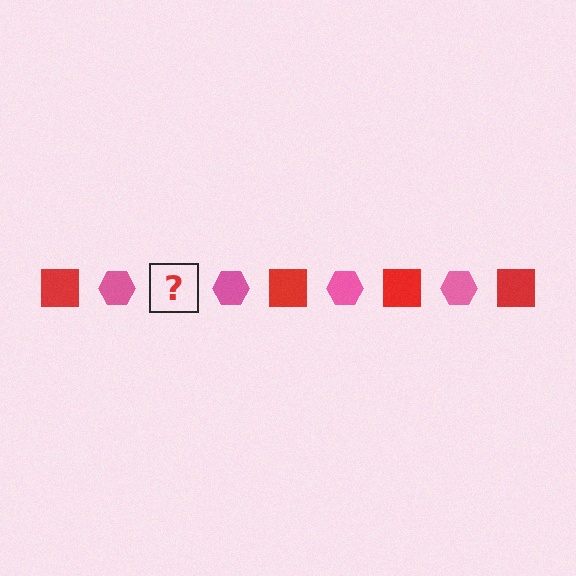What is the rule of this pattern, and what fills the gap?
The rule is that the pattern alternates between red square and pink hexagon. The gap should be filled with a red square.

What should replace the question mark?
The question mark should be replaced with a red square.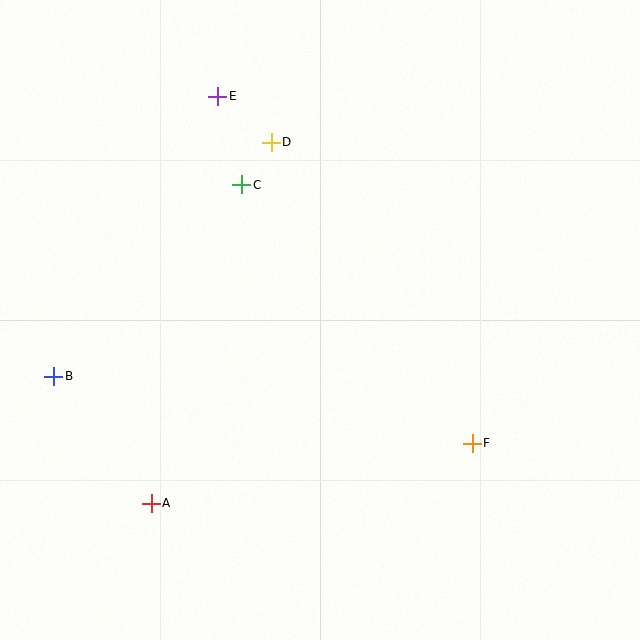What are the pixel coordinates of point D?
Point D is at (271, 142).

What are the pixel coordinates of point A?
Point A is at (151, 503).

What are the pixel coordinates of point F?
Point F is at (472, 443).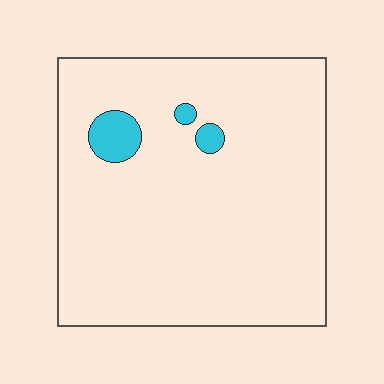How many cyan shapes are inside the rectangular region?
3.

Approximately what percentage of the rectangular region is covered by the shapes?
Approximately 5%.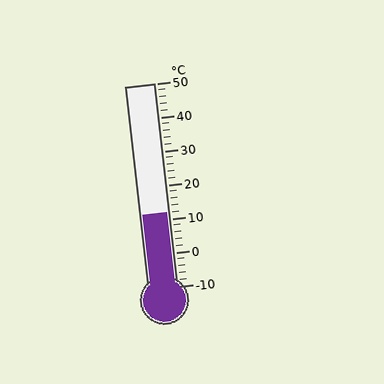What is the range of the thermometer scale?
The thermometer scale ranges from -10°C to 50°C.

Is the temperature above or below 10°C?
The temperature is above 10°C.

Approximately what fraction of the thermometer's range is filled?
The thermometer is filled to approximately 35% of its range.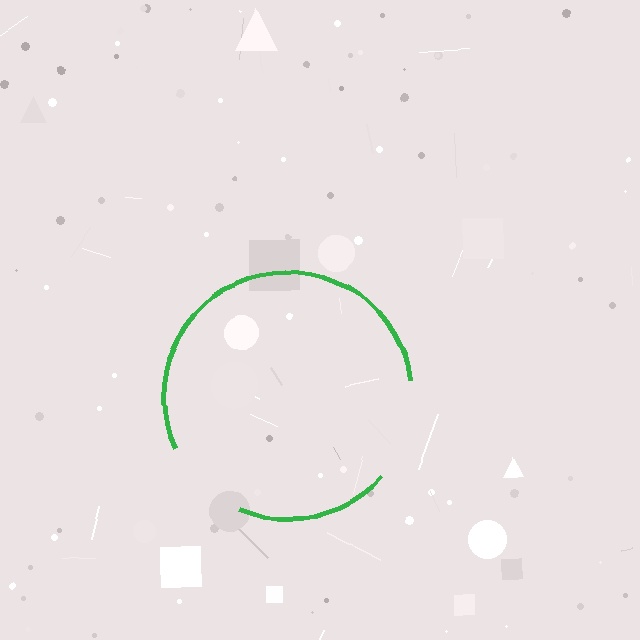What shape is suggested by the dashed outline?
The dashed outline suggests a circle.